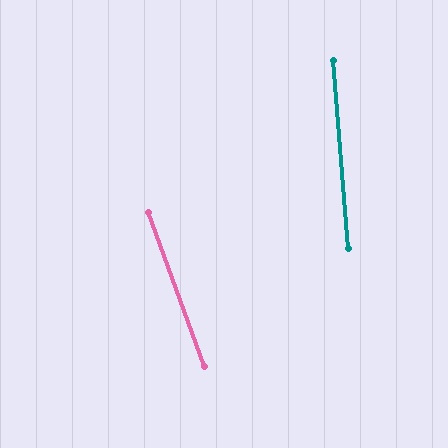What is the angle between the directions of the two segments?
Approximately 15 degrees.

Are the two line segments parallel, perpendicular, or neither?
Neither parallel nor perpendicular — they differ by about 15°.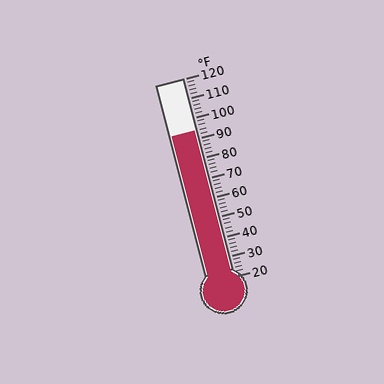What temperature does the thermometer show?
The thermometer shows approximately 94°F.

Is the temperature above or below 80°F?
The temperature is above 80°F.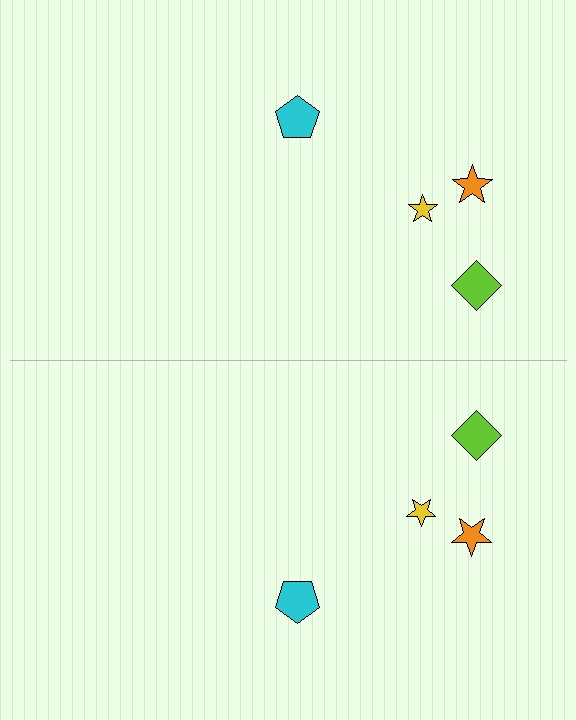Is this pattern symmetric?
Yes, this pattern has bilateral (reflection) symmetry.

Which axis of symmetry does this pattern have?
The pattern has a horizontal axis of symmetry running through the center of the image.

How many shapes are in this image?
There are 8 shapes in this image.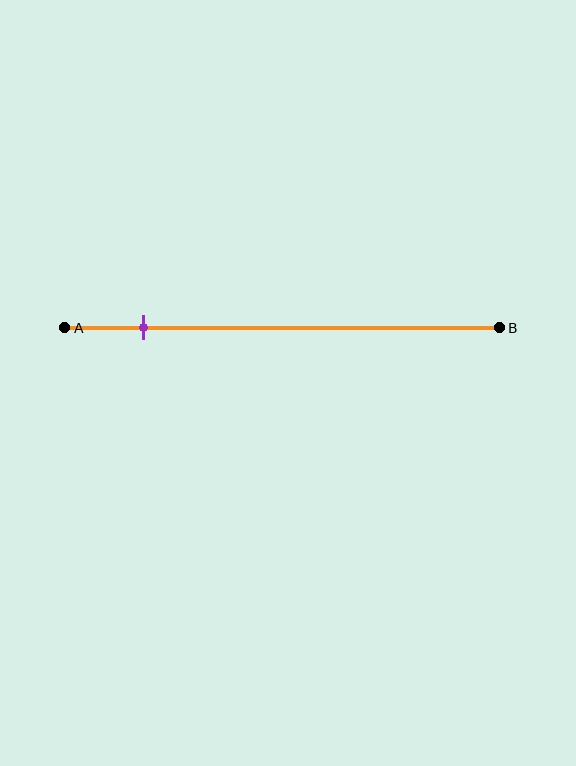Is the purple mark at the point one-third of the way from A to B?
No, the mark is at about 20% from A, not at the 33% one-third point.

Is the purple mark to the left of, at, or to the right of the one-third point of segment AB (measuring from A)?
The purple mark is to the left of the one-third point of segment AB.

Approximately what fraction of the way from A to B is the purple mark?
The purple mark is approximately 20% of the way from A to B.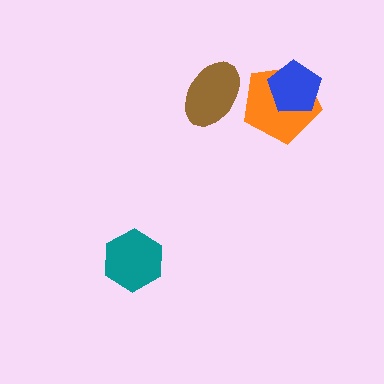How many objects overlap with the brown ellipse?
0 objects overlap with the brown ellipse.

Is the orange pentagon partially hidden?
Yes, it is partially covered by another shape.